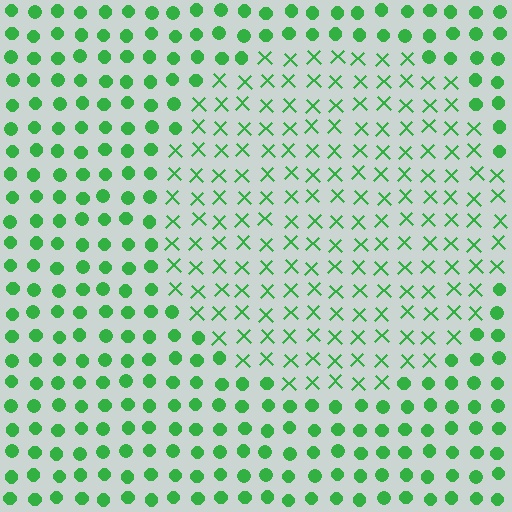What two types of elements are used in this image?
The image uses X marks inside the circle region and circles outside it.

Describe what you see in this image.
The image is filled with small green elements arranged in a uniform grid. A circle-shaped region contains X marks, while the surrounding area contains circles. The boundary is defined purely by the change in element shape.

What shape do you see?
I see a circle.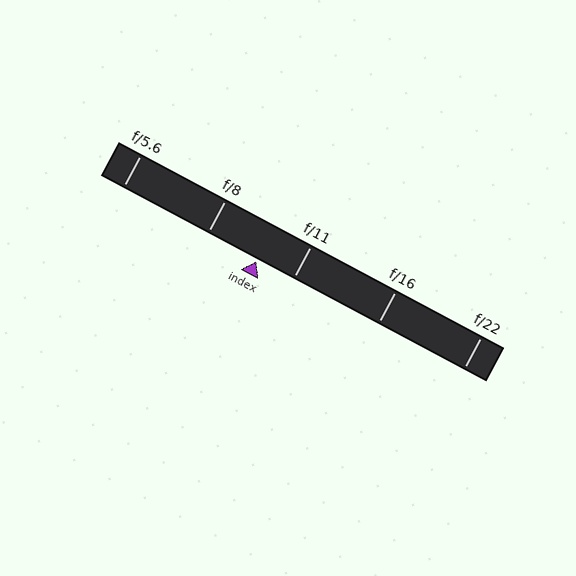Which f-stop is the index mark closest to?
The index mark is closest to f/11.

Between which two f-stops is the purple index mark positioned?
The index mark is between f/8 and f/11.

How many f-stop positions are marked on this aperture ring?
There are 5 f-stop positions marked.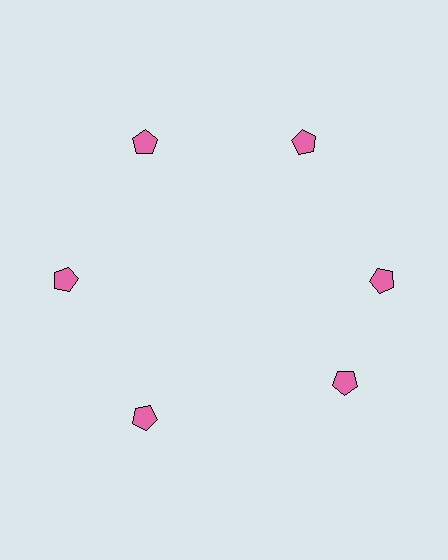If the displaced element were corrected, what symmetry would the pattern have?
It would have 6-fold rotational symmetry — the pattern would map onto itself every 60 degrees.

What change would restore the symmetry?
The symmetry would be restored by rotating it back into even spacing with its neighbors so that all 6 pentagons sit at equal angles and equal distance from the center.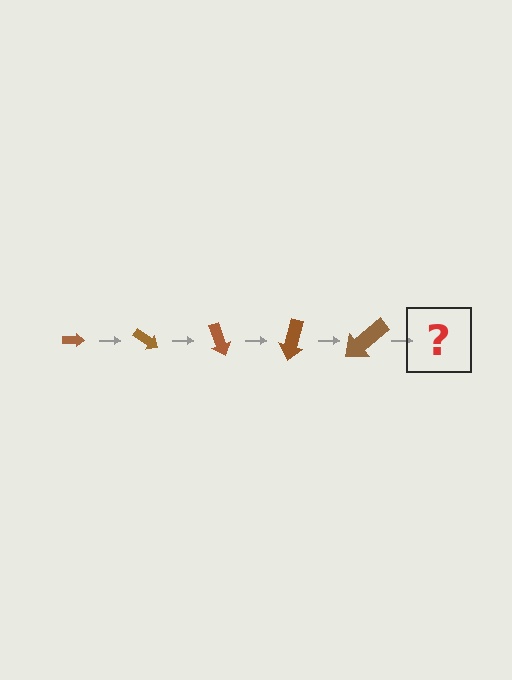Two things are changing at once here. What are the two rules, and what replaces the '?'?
The two rules are that the arrow grows larger each step and it rotates 35 degrees each step. The '?' should be an arrow, larger than the previous one and rotated 175 degrees from the start.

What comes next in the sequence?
The next element should be an arrow, larger than the previous one and rotated 175 degrees from the start.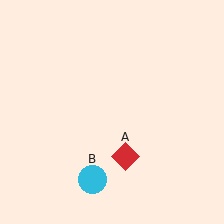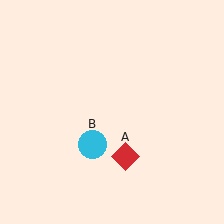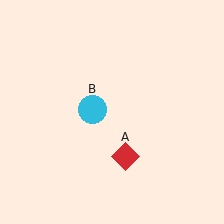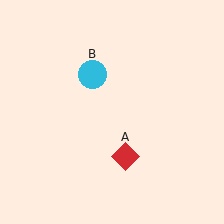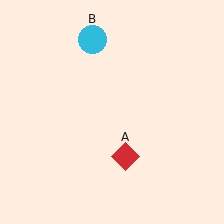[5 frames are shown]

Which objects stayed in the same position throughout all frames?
Red diamond (object A) remained stationary.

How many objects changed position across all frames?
1 object changed position: cyan circle (object B).